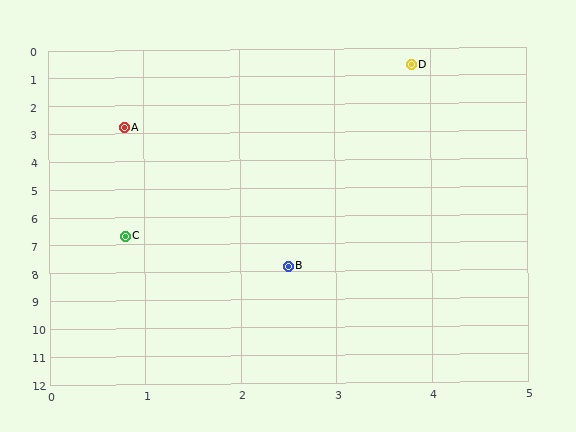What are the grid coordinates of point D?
Point D is at approximately (3.8, 0.6).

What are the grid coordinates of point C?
Point C is at approximately (0.8, 6.7).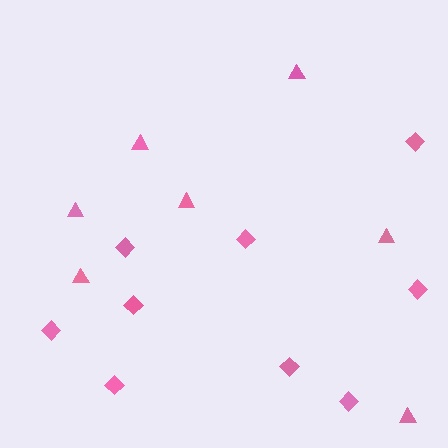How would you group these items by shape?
There are 2 groups: one group of diamonds (9) and one group of triangles (7).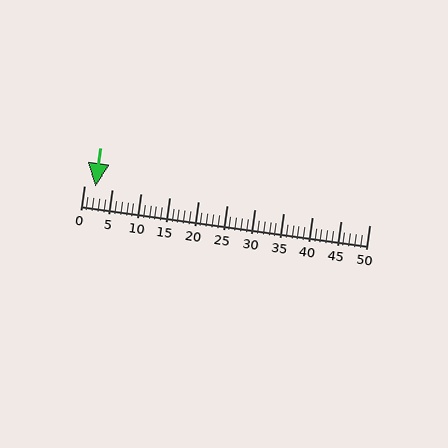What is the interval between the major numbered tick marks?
The major tick marks are spaced 5 units apart.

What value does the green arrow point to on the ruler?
The green arrow points to approximately 2.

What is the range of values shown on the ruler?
The ruler shows values from 0 to 50.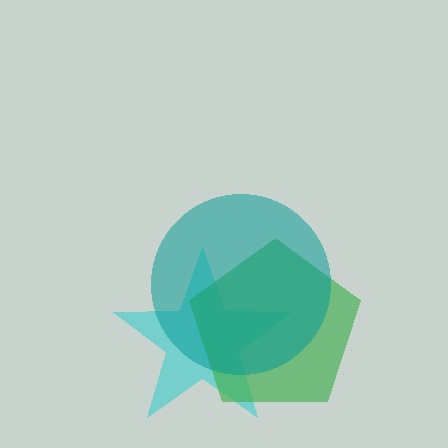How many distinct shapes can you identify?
There are 3 distinct shapes: a cyan star, a green pentagon, a teal circle.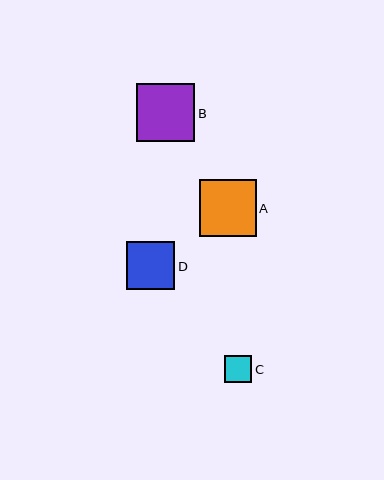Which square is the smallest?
Square C is the smallest with a size of approximately 27 pixels.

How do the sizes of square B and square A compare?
Square B and square A are approximately the same size.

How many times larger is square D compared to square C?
Square D is approximately 1.8 times the size of square C.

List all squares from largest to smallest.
From largest to smallest: B, A, D, C.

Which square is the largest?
Square B is the largest with a size of approximately 58 pixels.